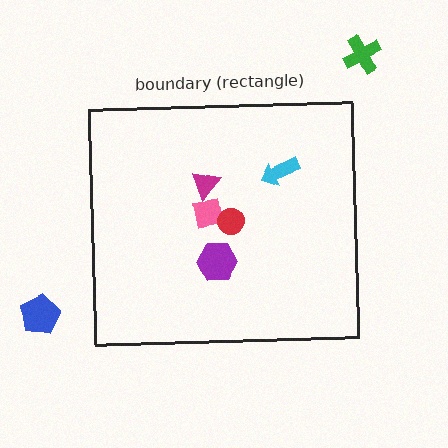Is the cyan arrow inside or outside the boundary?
Inside.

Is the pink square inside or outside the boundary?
Inside.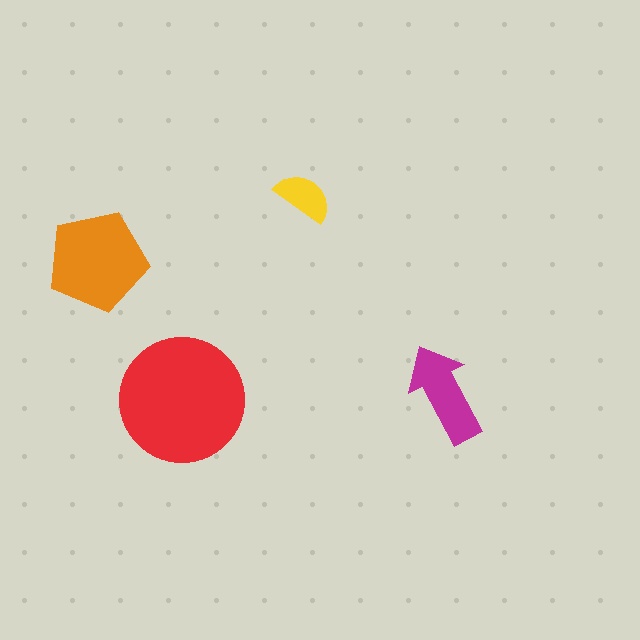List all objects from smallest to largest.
The yellow semicircle, the magenta arrow, the orange pentagon, the red circle.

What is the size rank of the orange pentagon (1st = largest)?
2nd.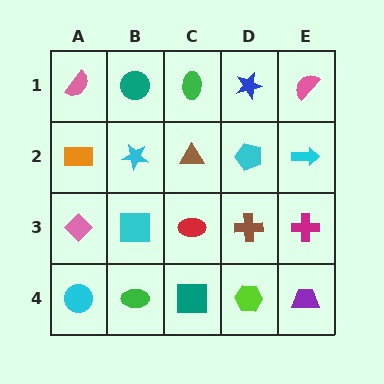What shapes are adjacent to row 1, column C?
A brown triangle (row 2, column C), a teal circle (row 1, column B), a blue star (row 1, column D).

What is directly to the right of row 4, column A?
A green ellipse.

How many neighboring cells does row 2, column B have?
4.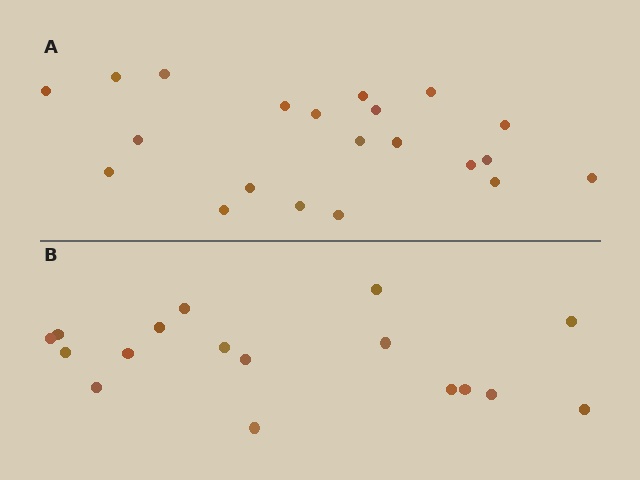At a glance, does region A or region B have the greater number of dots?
Region A (the top region) has more dots.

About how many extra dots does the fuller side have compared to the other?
Region A has about 4 more dots than region B.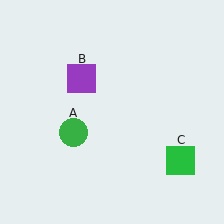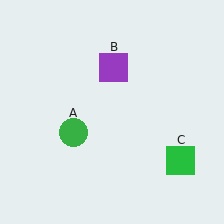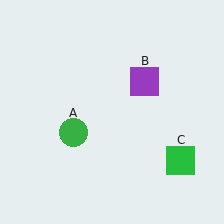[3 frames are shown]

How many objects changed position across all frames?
1 object changed position: purple square (object B).